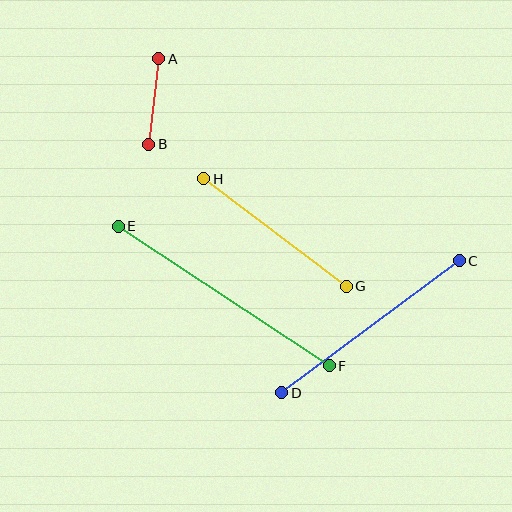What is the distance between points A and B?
The distance is approximately 86 pixels.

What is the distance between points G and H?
The distance is approximately 178 pixels.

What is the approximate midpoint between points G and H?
The midpoint is at approximately (275, 232) pixels.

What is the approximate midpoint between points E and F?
The midpoint is at approximately (224, 296) pixels.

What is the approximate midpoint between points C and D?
The midpoint is at approximately (371, 327) pixels.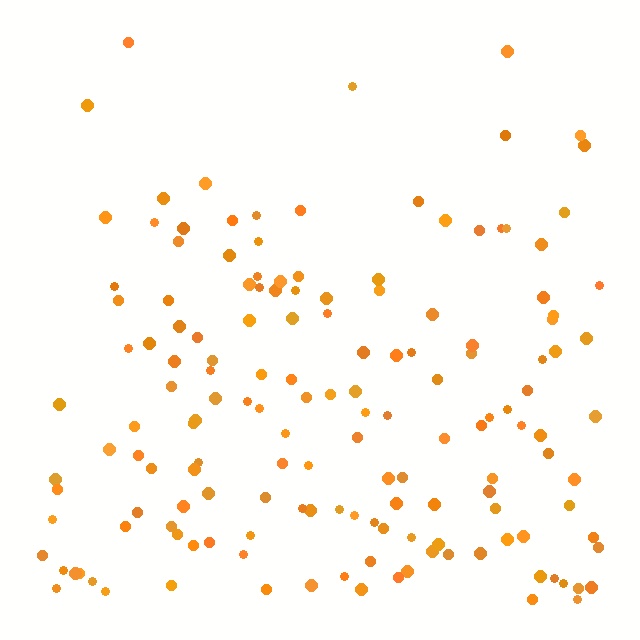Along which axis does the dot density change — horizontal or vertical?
Vertical.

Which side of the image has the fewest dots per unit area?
The top.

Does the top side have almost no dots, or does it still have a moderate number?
Still a moderate number, just noticeably fewer than the bottom.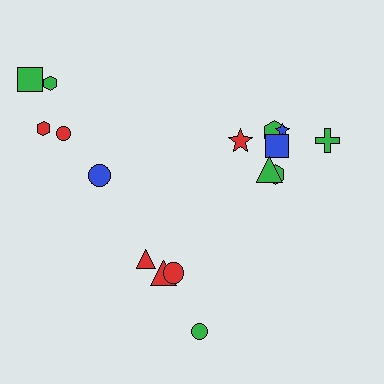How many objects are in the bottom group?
There are 4 objects.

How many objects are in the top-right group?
There are 7 objects.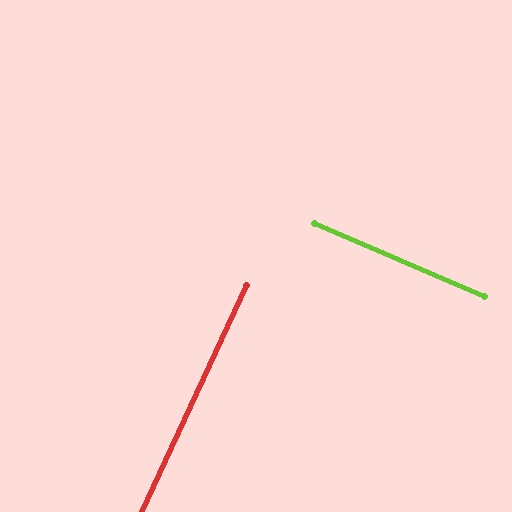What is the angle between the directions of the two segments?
Approximately 89 degrees.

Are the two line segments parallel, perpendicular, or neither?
Perpendicular — they meet at approximately 89°.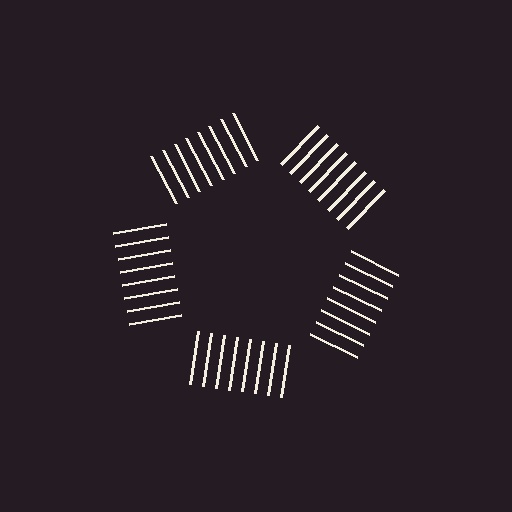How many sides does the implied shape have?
5 sides — the line-ends trace a pentagon.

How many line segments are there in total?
40 — 8 along each of the 5 edges.